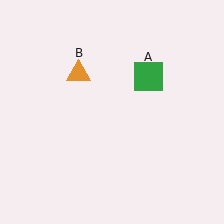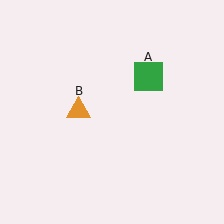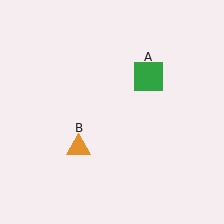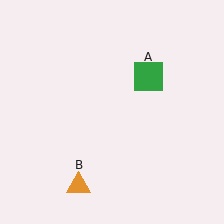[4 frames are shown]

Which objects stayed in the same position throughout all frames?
Green square (object A) remained stationary.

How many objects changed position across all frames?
1 object changed position: orange triangle (object B).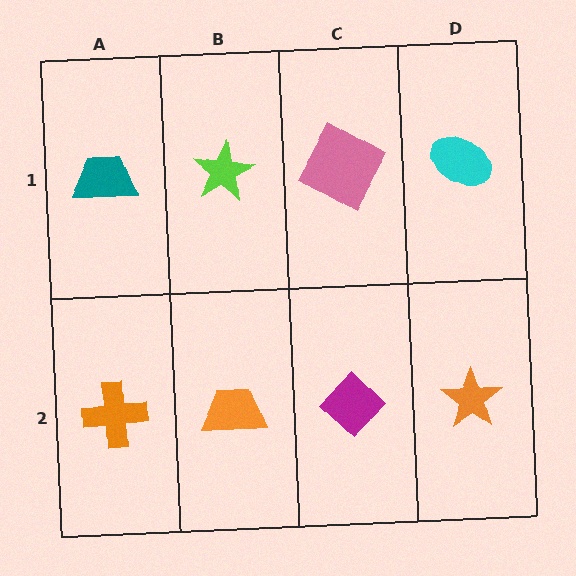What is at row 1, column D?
A cyan ellipse.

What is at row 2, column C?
A magenta diamond.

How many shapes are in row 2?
4 shapes.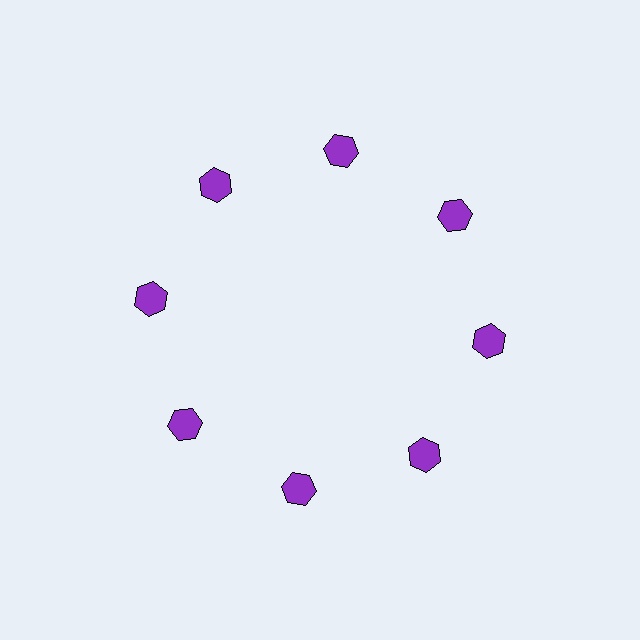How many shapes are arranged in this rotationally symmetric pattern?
There are 8 shapes, arranged in 8 groups of 1.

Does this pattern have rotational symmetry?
Yes, this pattern has 8-fold rotational symmetry. It looks the same after rotating 45 degrees around the center.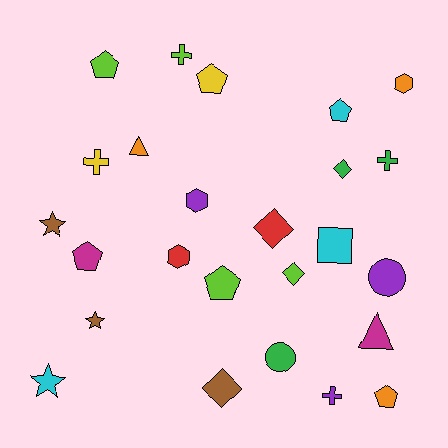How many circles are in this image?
There are 2 circles.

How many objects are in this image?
There are 25 objects.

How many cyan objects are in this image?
There are 3 cyan objects.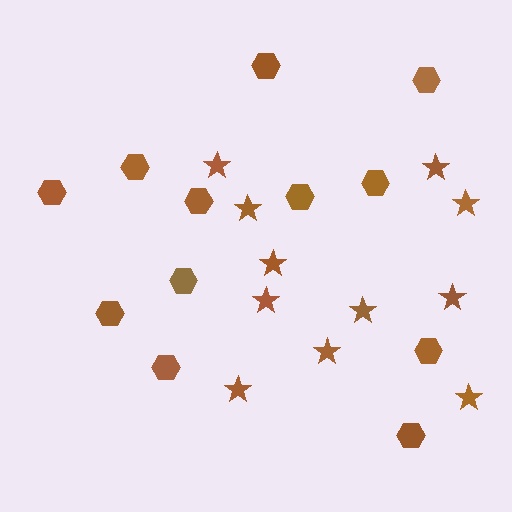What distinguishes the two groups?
There are 2 groups: one group of hexagons (12) and one group of stars (11).